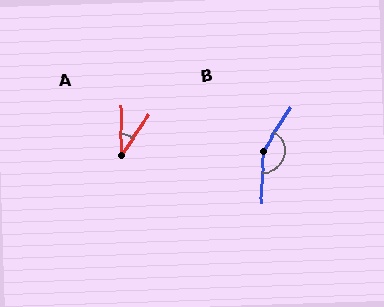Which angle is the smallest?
A, at approximately 34 degrees.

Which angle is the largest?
B, at approximately 151 degrees.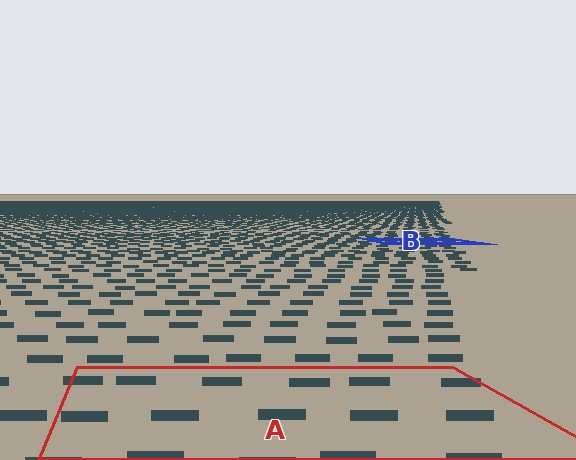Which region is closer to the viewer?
Region A is closer. The texture elements there are larger and more spread out.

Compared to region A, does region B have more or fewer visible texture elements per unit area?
Region B has more texture elements per unit area — they are packed more densely because it is farther away.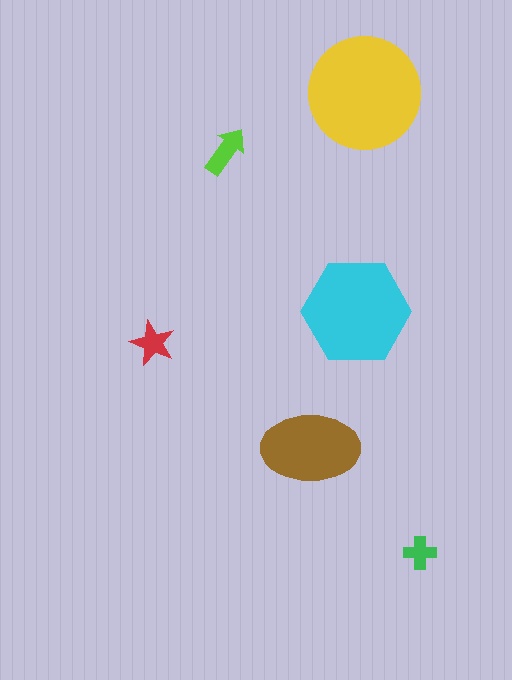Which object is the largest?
The yellow circle.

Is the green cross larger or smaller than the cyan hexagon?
Smaller.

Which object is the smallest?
The green cross.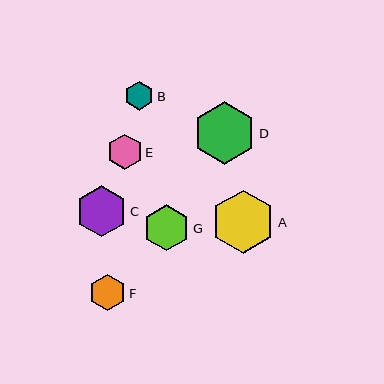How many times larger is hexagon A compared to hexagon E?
Hexagon A is approximately 1.8 times the size of hexagon E.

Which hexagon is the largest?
Hexagon A is the largest with a size of approximately 64 pixels.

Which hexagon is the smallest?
Hexagon B is the smallest with a size of approximately 29 pixels.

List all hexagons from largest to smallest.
From largest to smallest: A, D, C, G, F, E, B.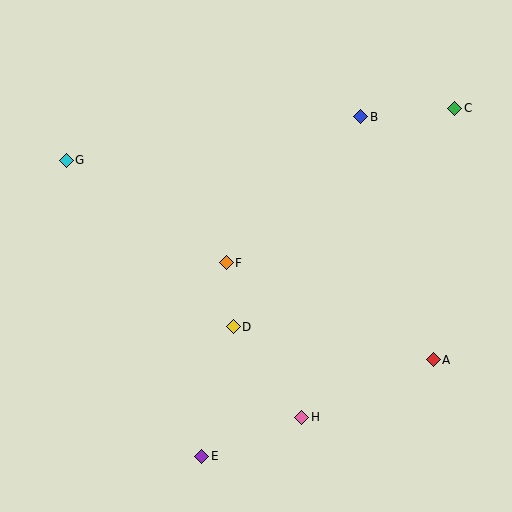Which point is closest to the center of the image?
Point F at (226, 263) is closest to the center.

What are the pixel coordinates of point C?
Point C is at (455, 108).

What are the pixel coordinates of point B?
Point B is at (361, 117).